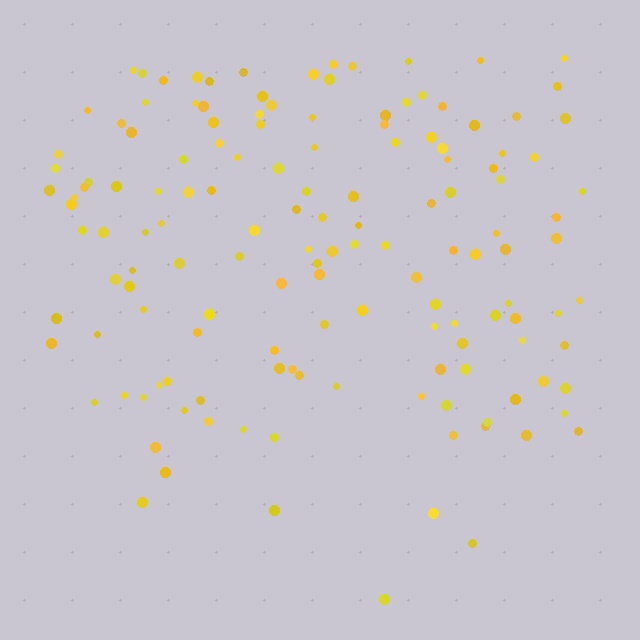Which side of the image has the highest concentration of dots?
The top.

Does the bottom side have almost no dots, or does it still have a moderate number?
Still a moderate number, just noticeably fewer than the top.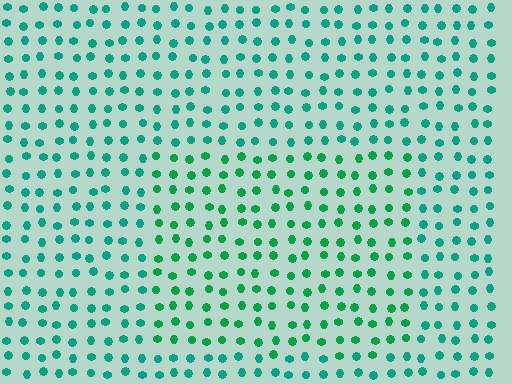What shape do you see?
I see a rectangle.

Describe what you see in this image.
The image is filled with small teal elements in a uniform arrangement. A rectangle-shaped region is visible where the elements are tinted to a slightly different hue, forming a subtle color boundary.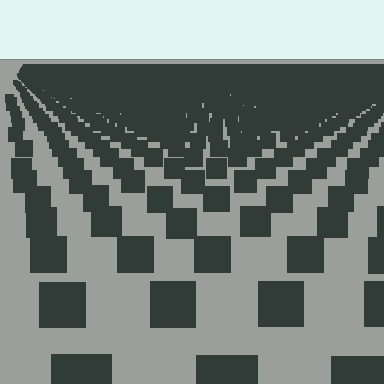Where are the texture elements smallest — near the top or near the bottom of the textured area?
Near the top.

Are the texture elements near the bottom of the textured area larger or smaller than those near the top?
Larger. Near the bottom, elements are closer to the viewer and appear at a bigger on-screen size.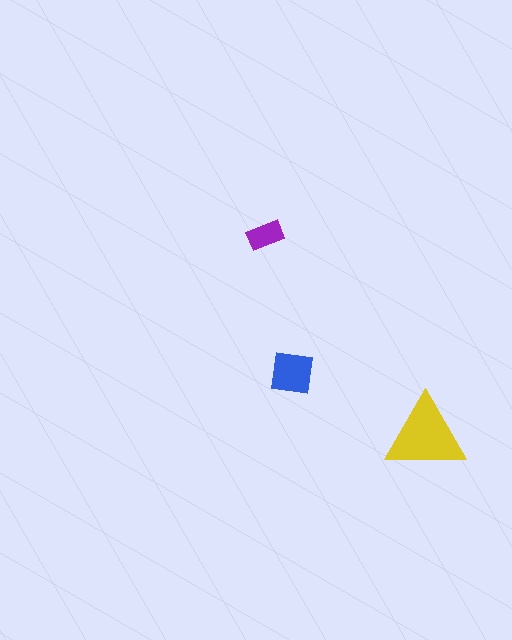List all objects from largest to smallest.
The yellow triangle, the blue square, the purple rectangle.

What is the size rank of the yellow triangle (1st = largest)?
1st.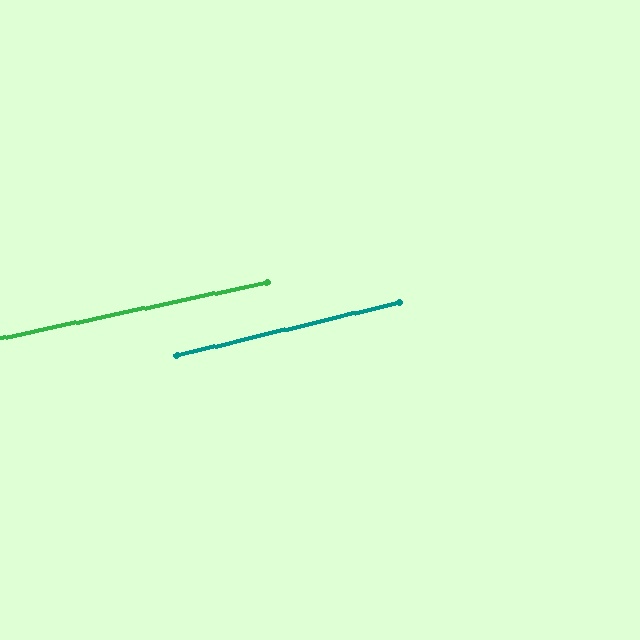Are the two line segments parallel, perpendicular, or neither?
Parallel — their directions differ by only 1.6°.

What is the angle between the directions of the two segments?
Approximately 2 degrees.